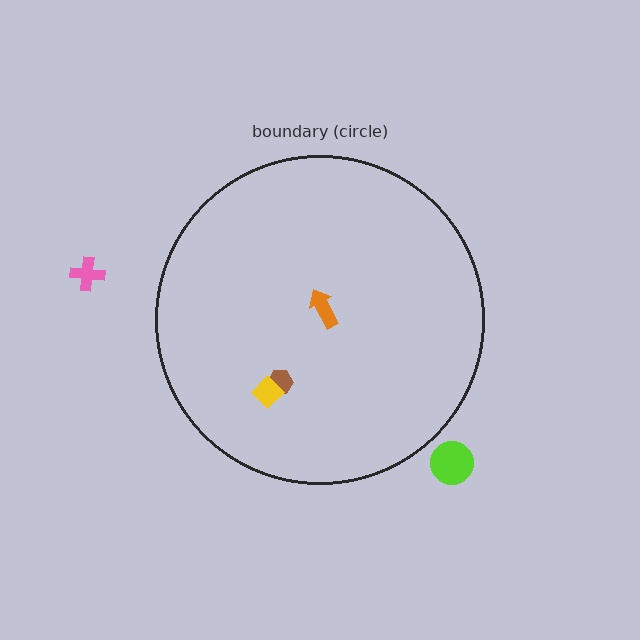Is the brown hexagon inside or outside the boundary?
Inside.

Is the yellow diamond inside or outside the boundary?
Inside.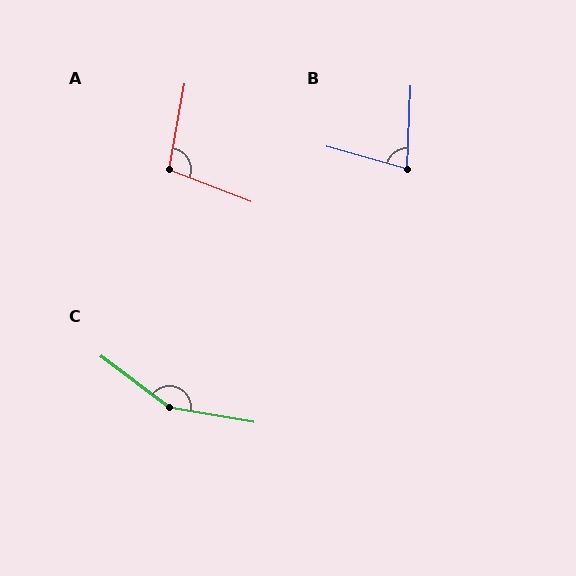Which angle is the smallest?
B, at approximately 77 degrees.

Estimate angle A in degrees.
Approximately 101 degrees.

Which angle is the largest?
C, at approximately 153 degrees.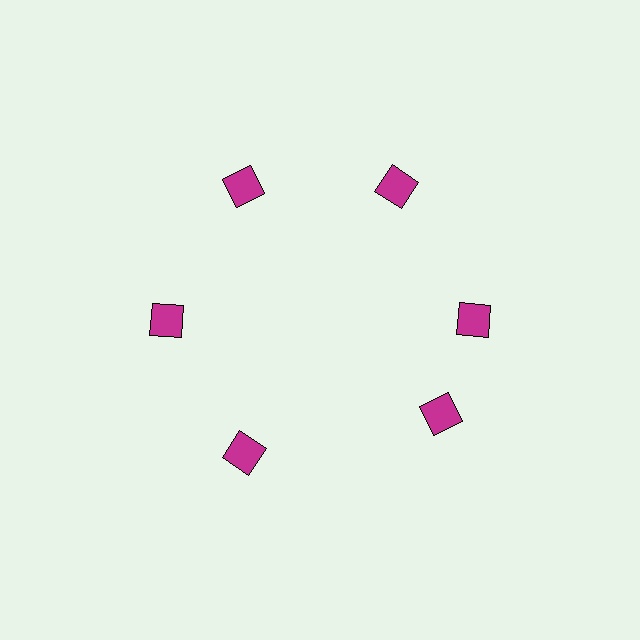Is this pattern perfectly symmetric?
No. The 6 magenta diamonds are arranged in a ring, but one element near the 5 o'clock position is rotated out of alignment along the ring, breaking the 6-fold rotational symmetry.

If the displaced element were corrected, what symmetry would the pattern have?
It would have 6-fold rotational symmetry — the pattern would map onto itself every 60 degrees.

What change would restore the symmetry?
The symmetry would be restored by rotating it back into even spacing with its neighbors so that all 6 diamonds sit at equal angles and equal distance from the center.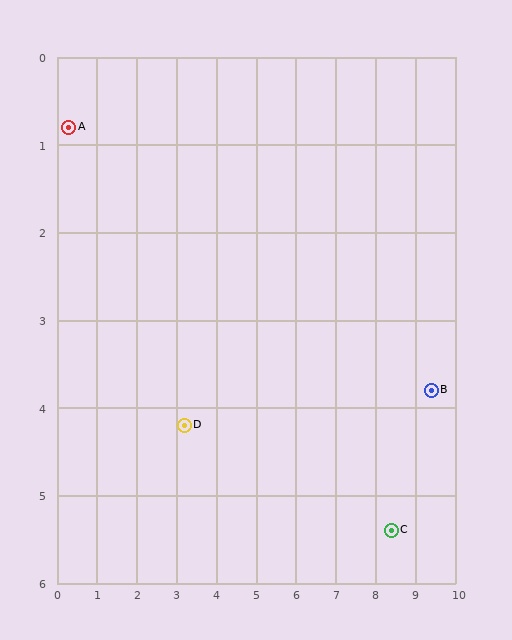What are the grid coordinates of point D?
Point D is at approximately (3.2, 4.2).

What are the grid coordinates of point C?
Point C is at approximately (8.4, 5.4).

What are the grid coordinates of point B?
Point B is at approximately (9.4, 3.8).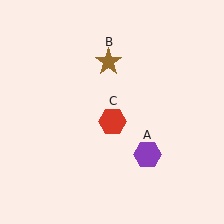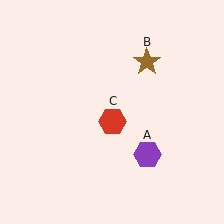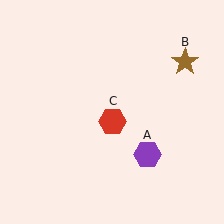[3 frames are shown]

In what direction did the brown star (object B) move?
The brown star (object B) moved right.